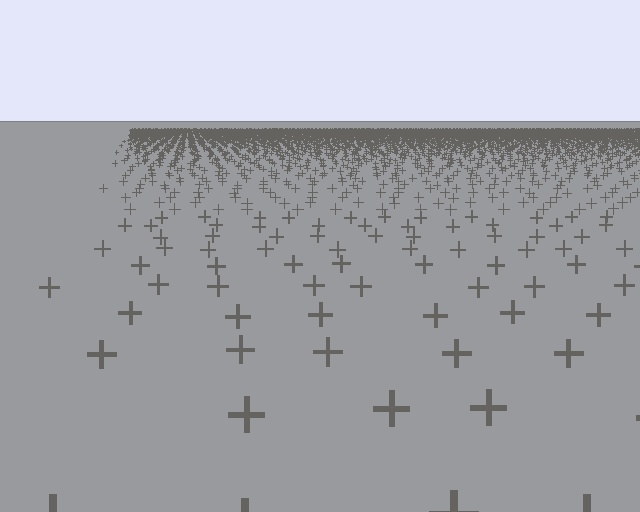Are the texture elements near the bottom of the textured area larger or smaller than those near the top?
Larger. Near the bottom, elements are closer to the viewer and appear at a bigger on-screen size.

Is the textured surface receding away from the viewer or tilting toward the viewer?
The surface is receding away from the viewer. Texture elements get smaller and denser toward the top.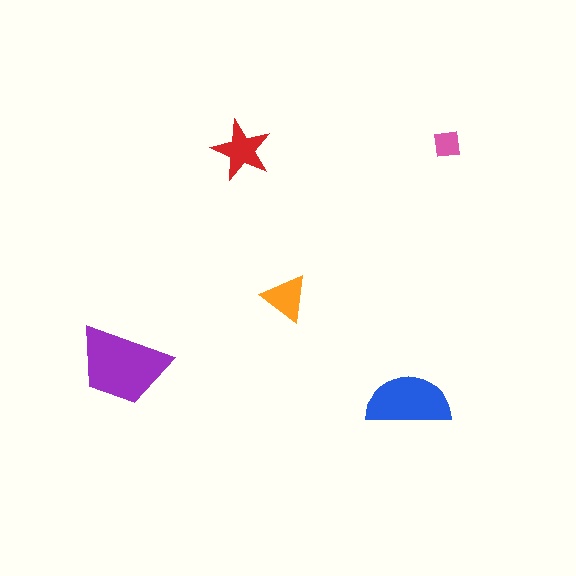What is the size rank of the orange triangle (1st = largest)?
4th.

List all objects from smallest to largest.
The pink square, the orange triangle, the red star, the blue semicircle, the purple trapezoid.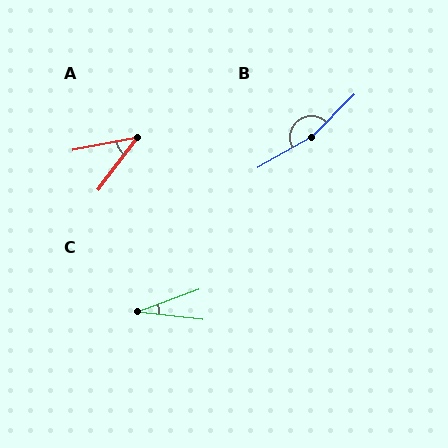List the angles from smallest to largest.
C (27°), A (42°), B (164°).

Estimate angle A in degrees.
Approximately 42 degrees.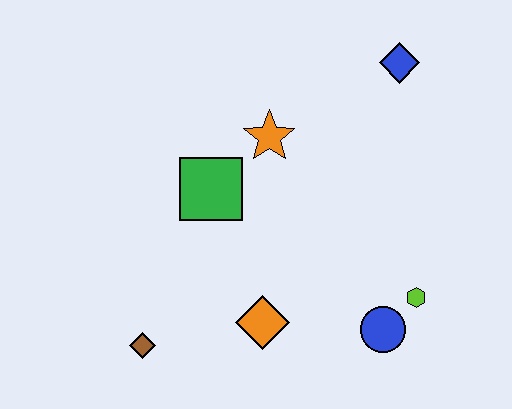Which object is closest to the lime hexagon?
The blue circle is closest to the lime hexagon.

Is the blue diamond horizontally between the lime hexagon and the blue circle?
Yes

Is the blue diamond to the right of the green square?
Yes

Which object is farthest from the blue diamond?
The brown diamond is farthest from the blue diamond.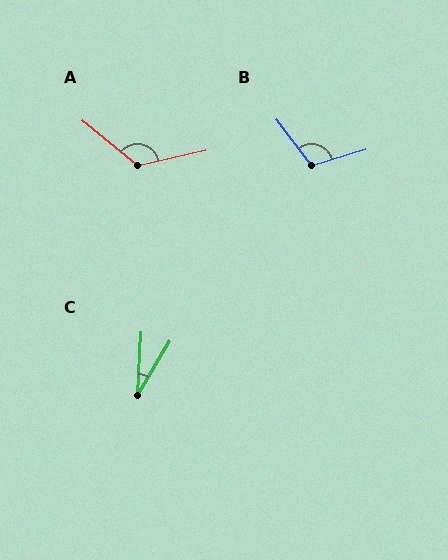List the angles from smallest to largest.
C (28°), B (110°), A (128°).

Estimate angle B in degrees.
Approximately 110 degrees.